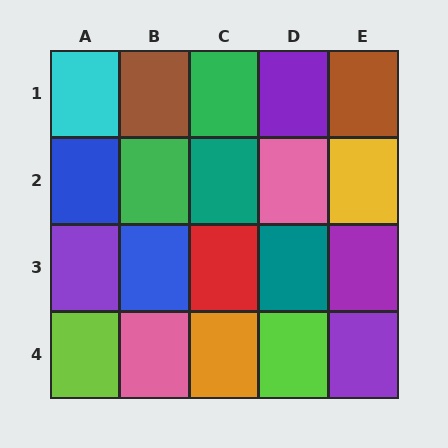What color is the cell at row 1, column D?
Purple.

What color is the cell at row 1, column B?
Brown.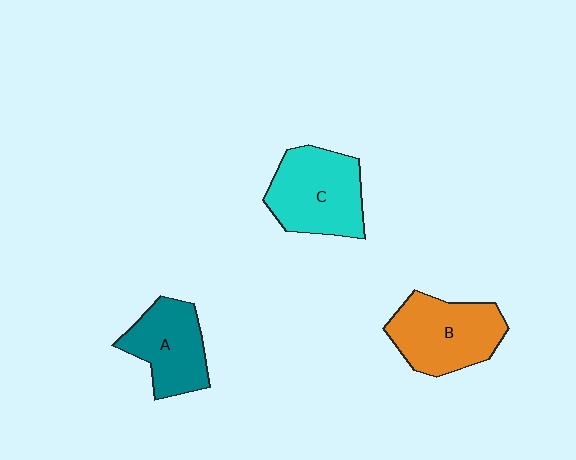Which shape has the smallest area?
Shape A (teal).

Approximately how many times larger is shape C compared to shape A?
Approximately 1.2 times.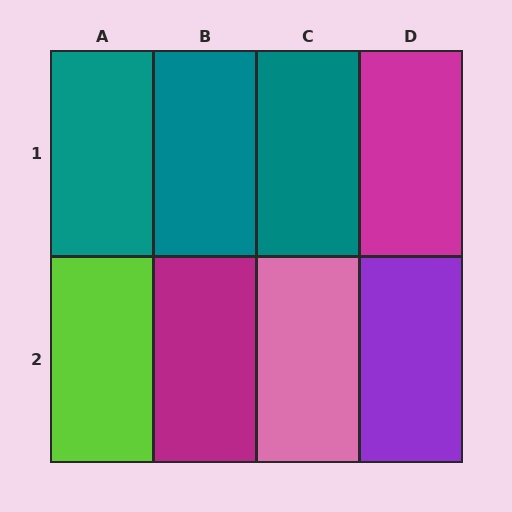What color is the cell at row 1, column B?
Teal.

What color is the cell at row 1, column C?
Teal.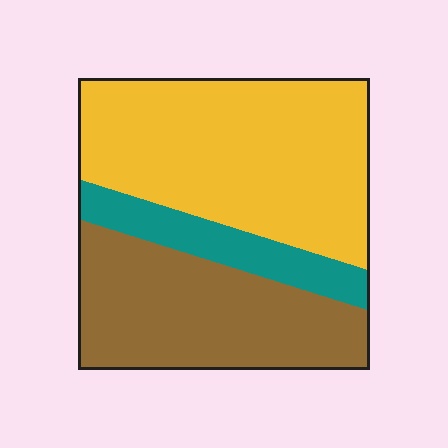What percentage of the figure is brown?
Brown takes up about three eighths (3/8) of the figure.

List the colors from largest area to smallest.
From largest to smallest: yellow, brown, teal.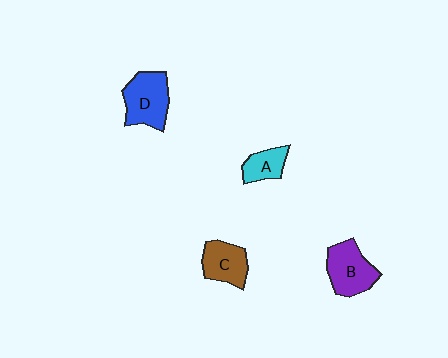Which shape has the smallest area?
Shape A (cyan).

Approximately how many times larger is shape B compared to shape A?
Approximately 1.7 times.